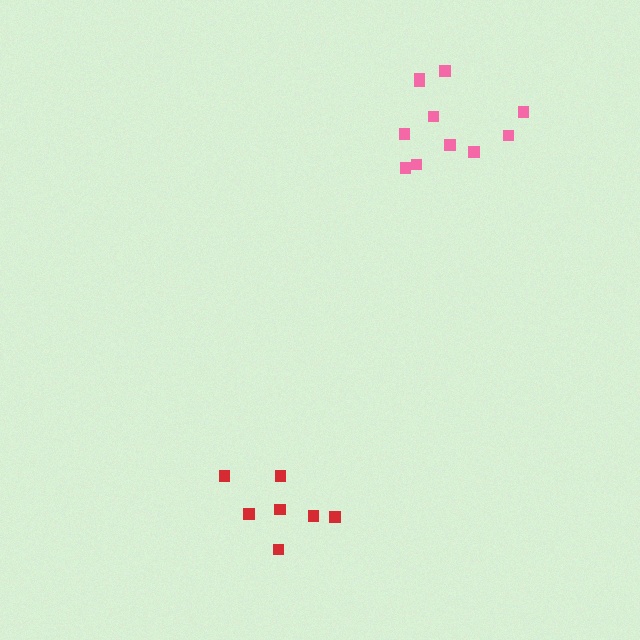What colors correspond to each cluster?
The clusters are colored: red, pink.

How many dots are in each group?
Group 1: 7 dots, Group 2: 11 dots (18 total).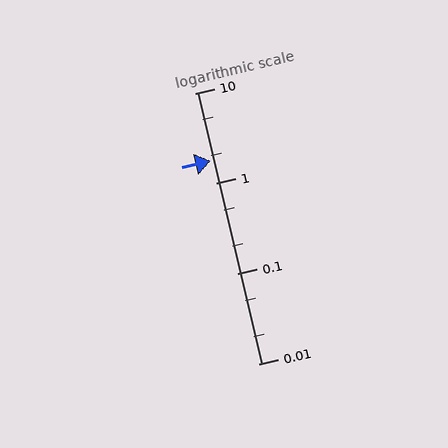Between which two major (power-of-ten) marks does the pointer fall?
The pointer is between 1 and 10.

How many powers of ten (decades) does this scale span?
The scale spans 3 decades, from 0.01 to 10.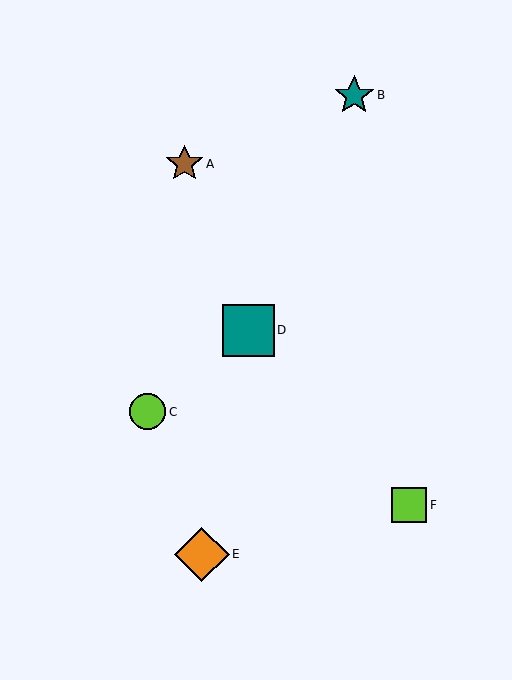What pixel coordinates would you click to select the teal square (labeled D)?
Click at (248, 330) to select the teal square D.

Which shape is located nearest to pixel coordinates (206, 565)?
The orange diamond (labeled E) at (202, 554) is nearest to that location.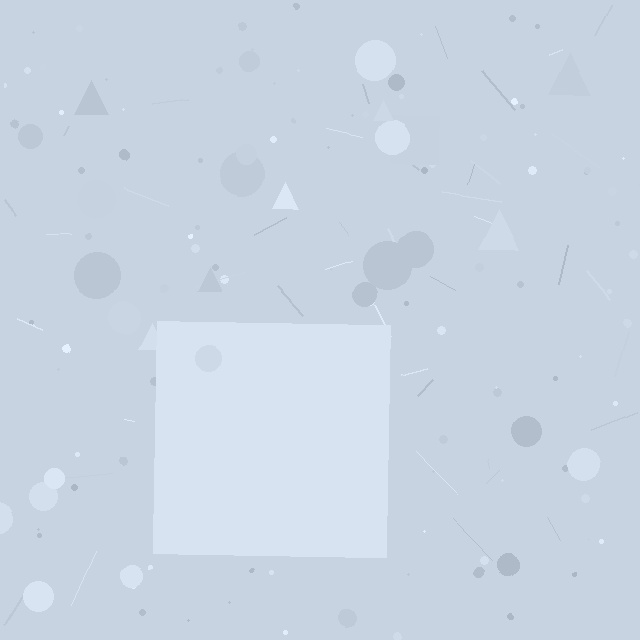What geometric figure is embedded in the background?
A square is embedded in the background.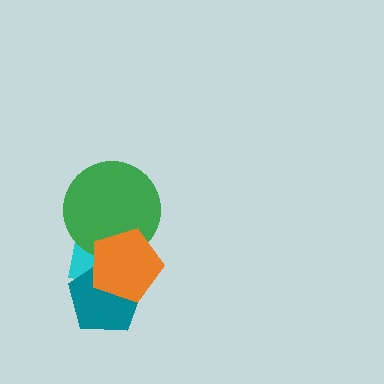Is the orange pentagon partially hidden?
No, no other shape covers it.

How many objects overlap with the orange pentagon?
3 objects overlap with the orange pentagon.